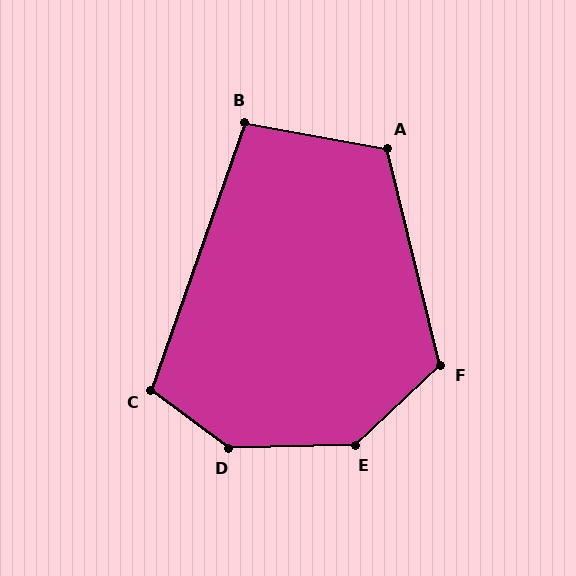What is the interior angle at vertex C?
Approximately 107 degrees (obtuse).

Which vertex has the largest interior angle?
D, at approximately 142 degrees.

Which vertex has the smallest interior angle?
B, at approximately 99 degrees.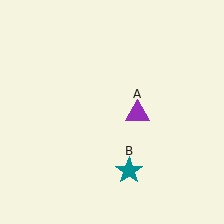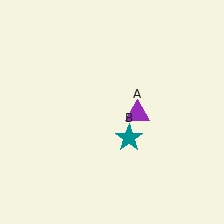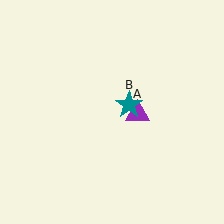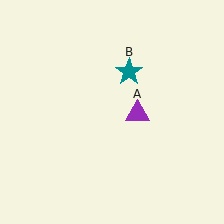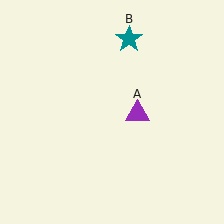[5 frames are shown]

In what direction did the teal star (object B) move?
The teal star (object B) moved up.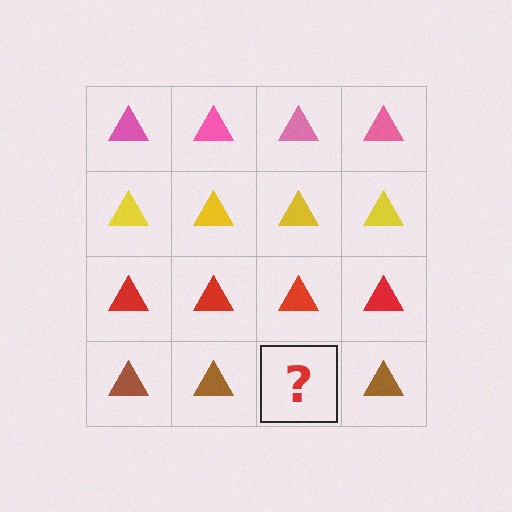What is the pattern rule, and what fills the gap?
The rule is that each row has a consistent color. The gap should be filled with a brown triangle.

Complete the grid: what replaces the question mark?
The question mark should be replaced with a brown triangle.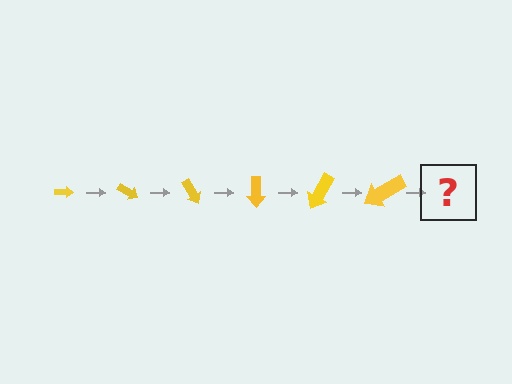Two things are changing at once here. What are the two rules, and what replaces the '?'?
The two rules are that the arrow grows larger each step and it rotates 30 degrees each step. The '?' should be an arrow, larger than the previous one and rotated 180 degrees from the start.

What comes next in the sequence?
The next element should be an arrow, larger than the previous one and rotated 180 degrees from the start.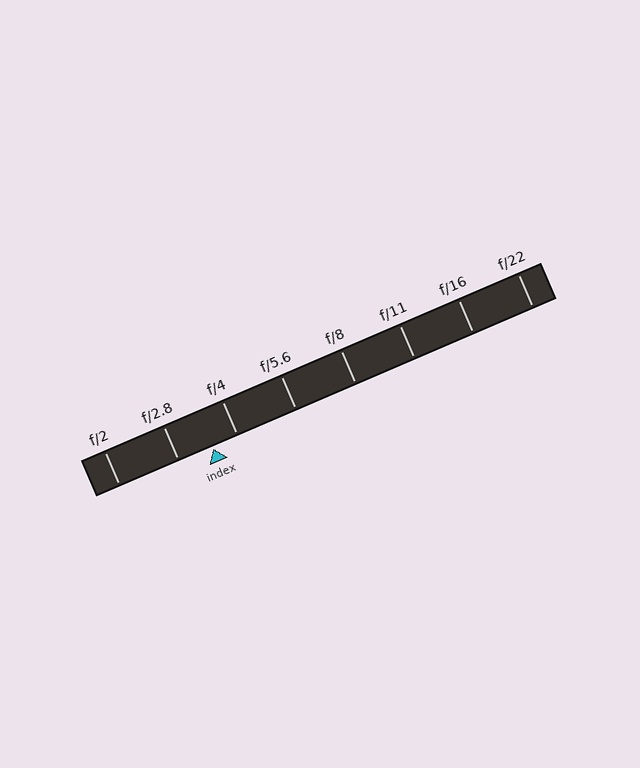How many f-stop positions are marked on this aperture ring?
There are 8 f-stop positions marked.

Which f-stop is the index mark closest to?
The index mark is closest to f/4.